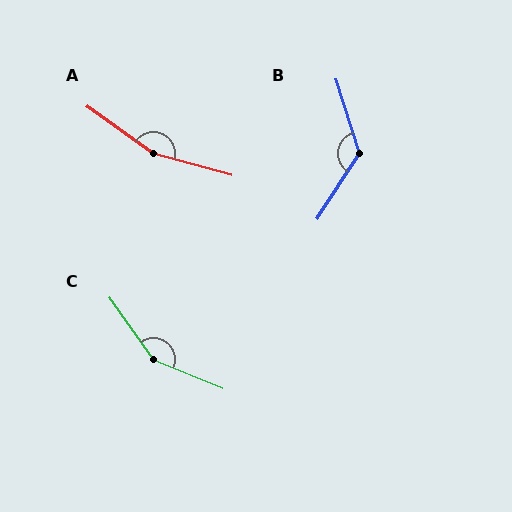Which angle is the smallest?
B, at approximately 130 degrees.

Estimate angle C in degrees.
Approximately 148 degrees.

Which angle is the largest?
A, at approximately 160 degrees.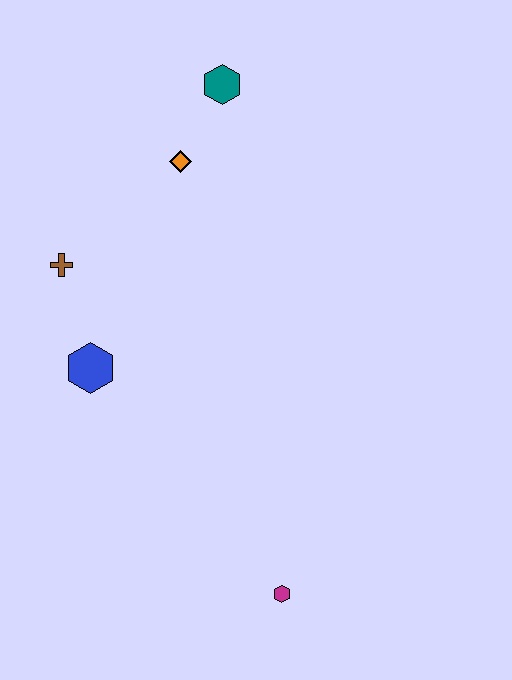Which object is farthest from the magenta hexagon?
The teal hexagon is farthest from the magenta hexagon.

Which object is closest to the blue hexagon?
The brown cross is closest to the blue hexagon.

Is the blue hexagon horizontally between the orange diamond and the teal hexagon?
No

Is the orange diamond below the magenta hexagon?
No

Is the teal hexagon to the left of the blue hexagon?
No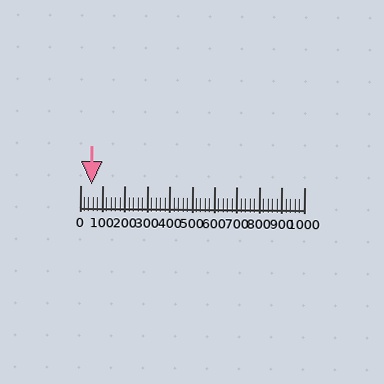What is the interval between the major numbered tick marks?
The major tick marks are spaced 100 units apart.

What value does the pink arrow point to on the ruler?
The pink arrow points to approximately 51.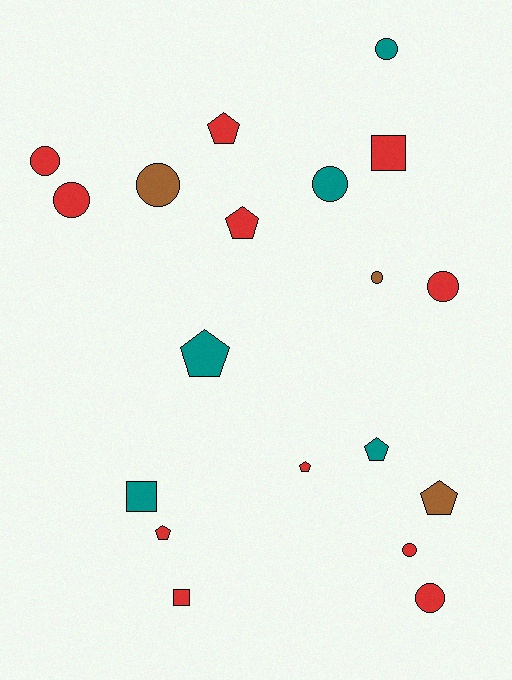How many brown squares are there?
There are no brown squares.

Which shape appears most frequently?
Circle, with 9 objects.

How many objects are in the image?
There are 19 objects.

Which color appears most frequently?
Red, with 11 objects.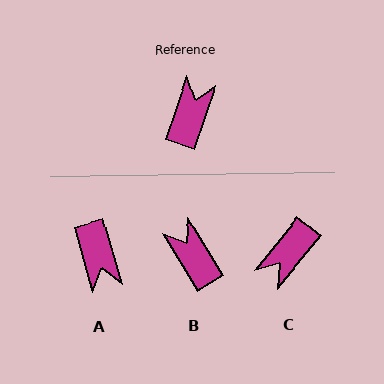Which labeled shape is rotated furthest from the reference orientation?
C, about 160 degrees away.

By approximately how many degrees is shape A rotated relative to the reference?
Approximately 145 degrees clockwise.